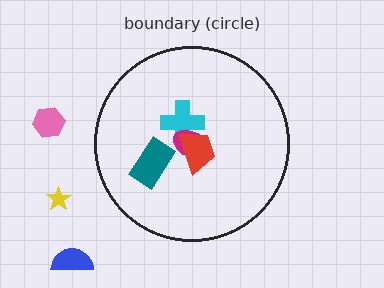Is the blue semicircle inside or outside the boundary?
Outside.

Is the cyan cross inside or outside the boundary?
Inside.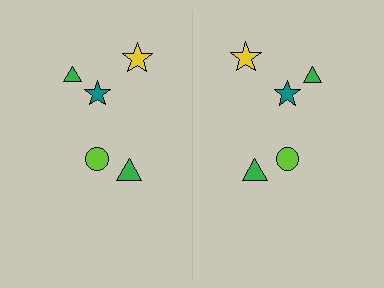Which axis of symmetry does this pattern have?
The pattern has a vertical axis of symmetry running through the center of the image.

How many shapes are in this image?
There are 10 shapes in this image.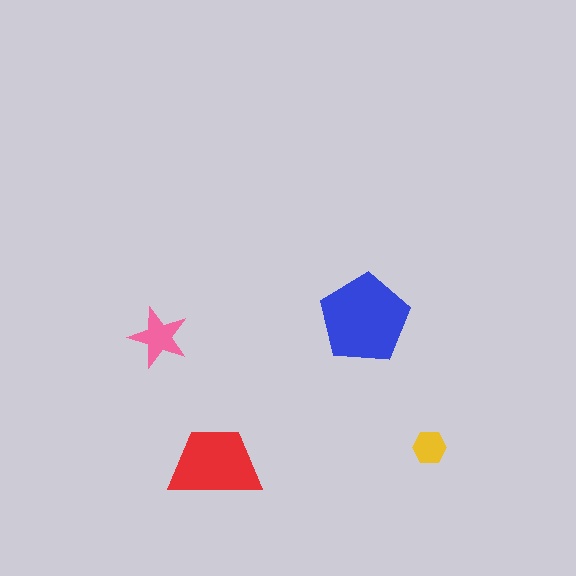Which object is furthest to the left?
The pink star is leftmost.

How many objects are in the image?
There are 4 objects in the image.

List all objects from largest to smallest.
The blue pentagon, the red trapezoid, the pink star, the yellow hexagon.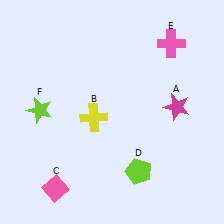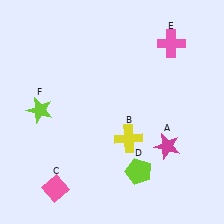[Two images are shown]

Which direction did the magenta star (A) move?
The magenta star (A) moved down.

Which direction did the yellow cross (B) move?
The yellow cross (B) moved right.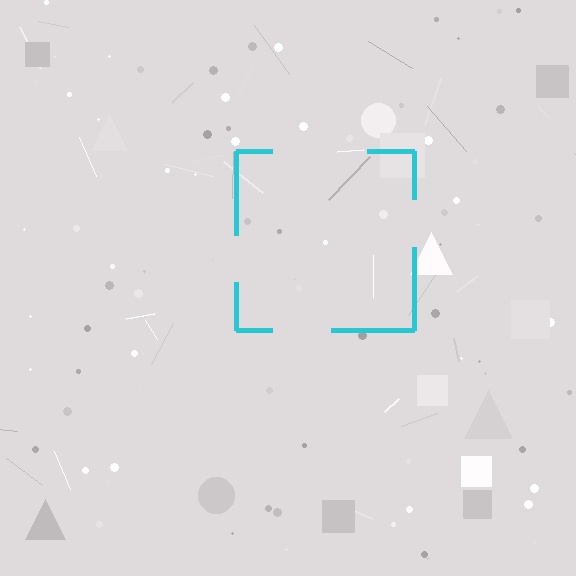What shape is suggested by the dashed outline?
The dashed outline suggests a square.